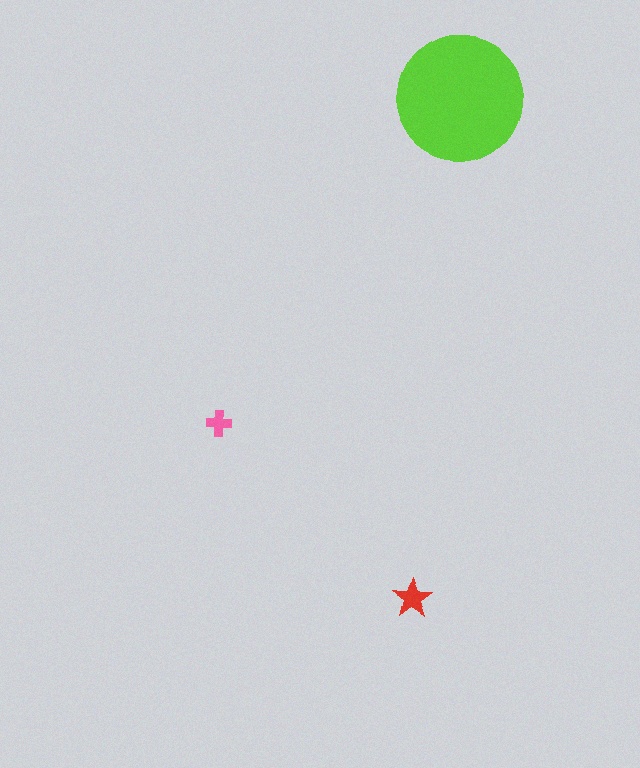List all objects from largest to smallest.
The lime circle, the red star, the pink cross.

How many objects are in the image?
There are 3 objects in the image.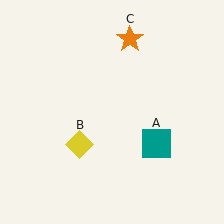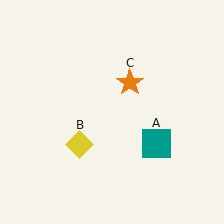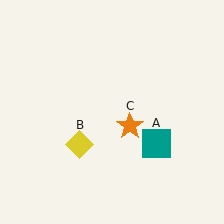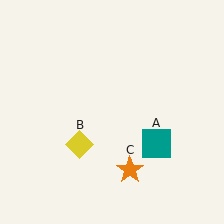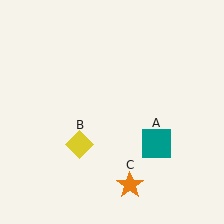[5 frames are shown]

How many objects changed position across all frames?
1 object changed position: orange star (object C).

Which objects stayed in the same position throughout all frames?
Teal square (object A) and yellow diamond (object B) remained stationary.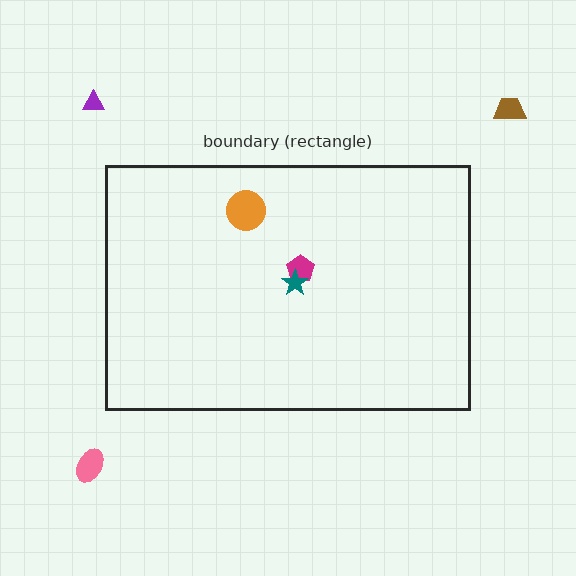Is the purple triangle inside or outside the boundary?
Outside.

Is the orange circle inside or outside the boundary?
Inside.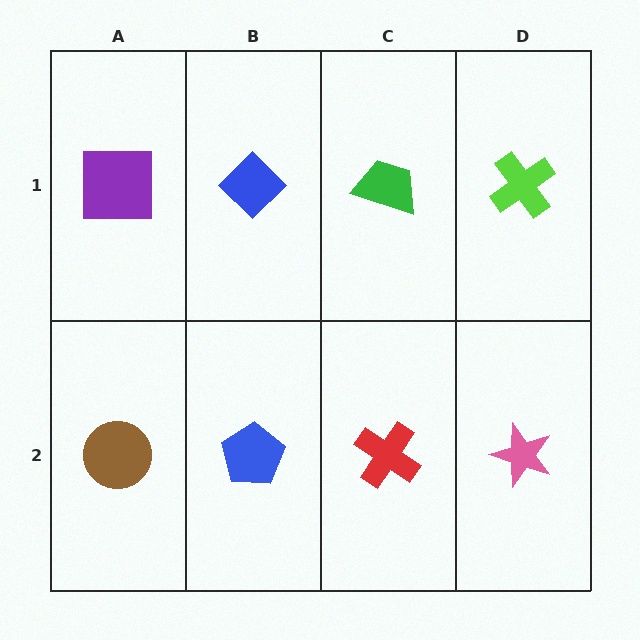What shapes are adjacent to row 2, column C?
A green trapezoid (row 1, column C), a blue pentagon (row 2, column B), a pink star (row 2, column D).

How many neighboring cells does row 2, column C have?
3.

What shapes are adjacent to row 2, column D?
A lime cross (row 1, column D), a red cross (row 2, column C).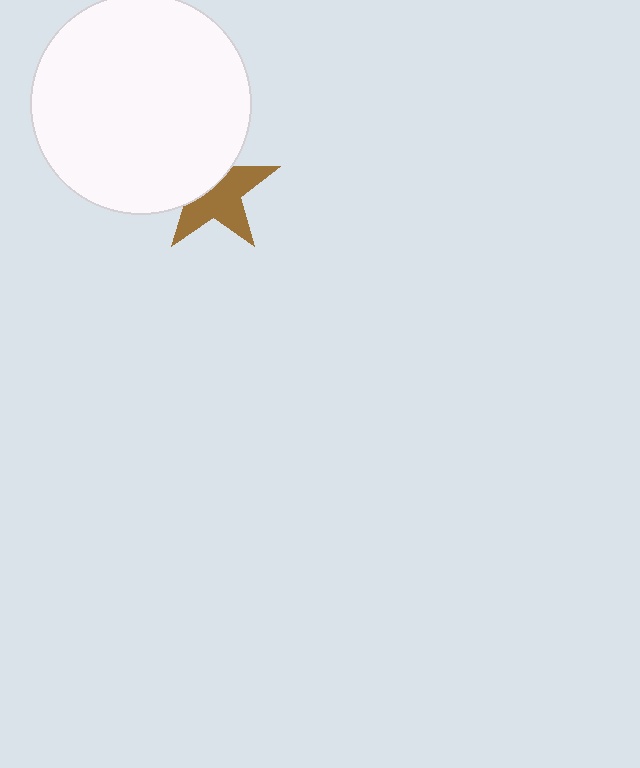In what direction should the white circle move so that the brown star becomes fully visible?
The white circle should move toward the upper-left. That is the shortest direction to clear the overlap and leave the brown star fully visible.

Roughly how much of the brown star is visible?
About half of it is visible (roughly 57%).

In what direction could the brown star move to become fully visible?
The brown star could move toward the lower-right. That would shift it out from behind the white circle entirely.